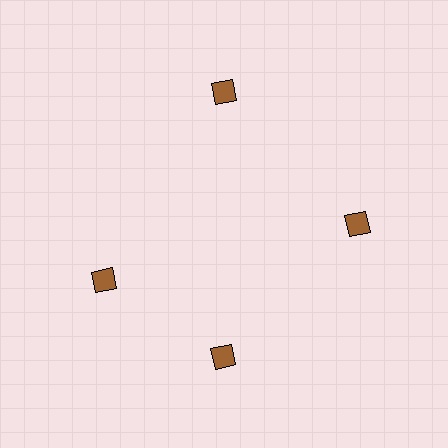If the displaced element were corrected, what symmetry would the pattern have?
It would have 4-fold rotational symmetry — the pattern would map onto itself every 90 degrees.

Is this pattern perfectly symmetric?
No. The 4 brown squares are arranged in a ring, but one element near the 9 o'clock position is rotated out of alignment along the ring, breaking the 4-fold rotational symmetry.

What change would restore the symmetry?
The symmetry would be restored by rotating it back into even spacing with its neighbors so that all 4 squares sit at equal angles and equal distance from the center.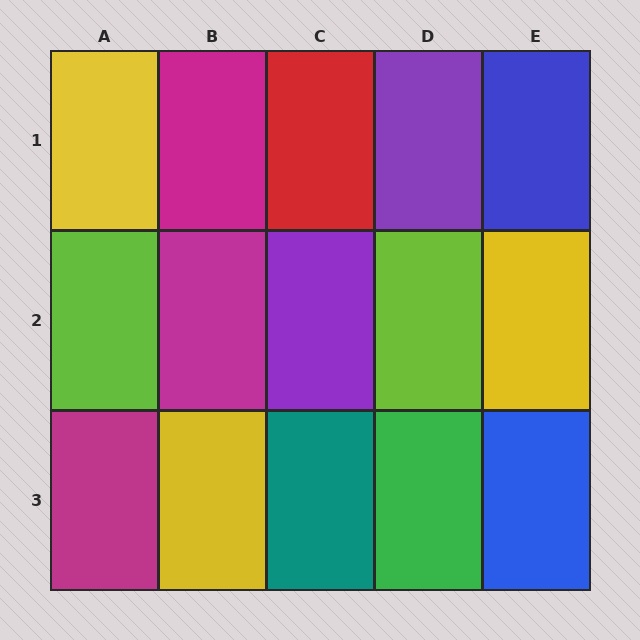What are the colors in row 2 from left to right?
Lime, magenta, purple, lime, yellow.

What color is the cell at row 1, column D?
Purple.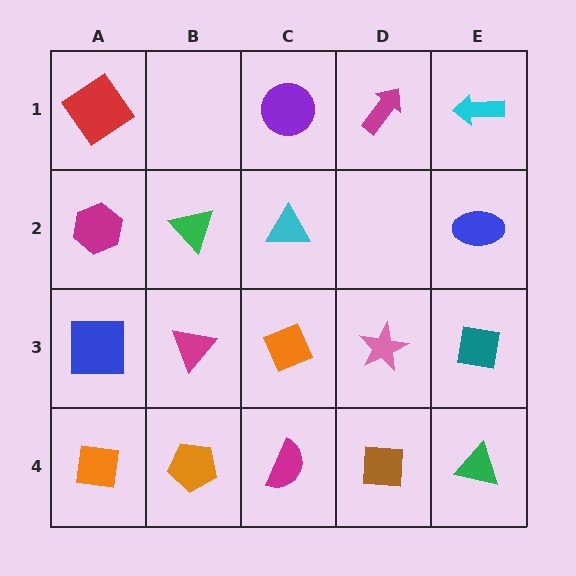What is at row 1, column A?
A red diamond.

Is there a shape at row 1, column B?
No, that cell is empty.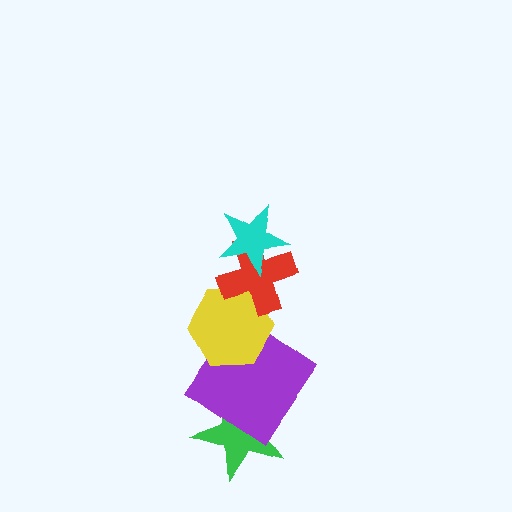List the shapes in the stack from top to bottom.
From top to bottom: the cyan star, the red cross, the yellow hexagon, the purple diamond, the green star.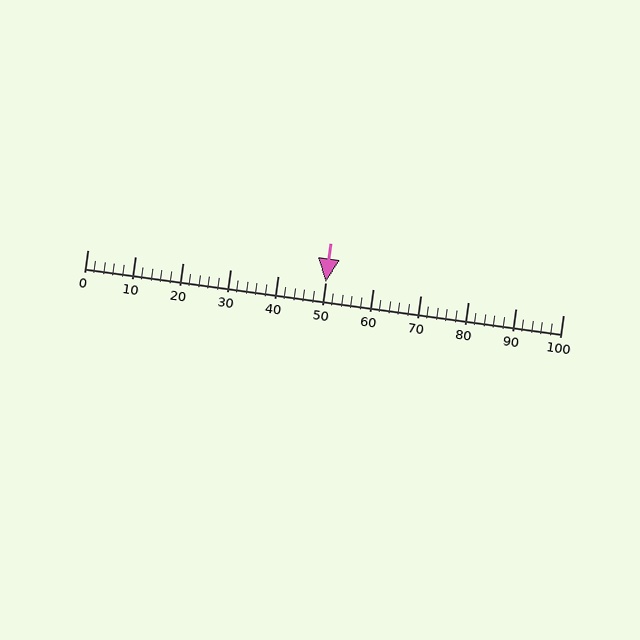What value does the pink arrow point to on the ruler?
The pink arrow points to approximately 50.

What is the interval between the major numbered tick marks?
The major tick marks are spaced 10 units apart.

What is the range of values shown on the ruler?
The ruler shows values from 0 to 100.